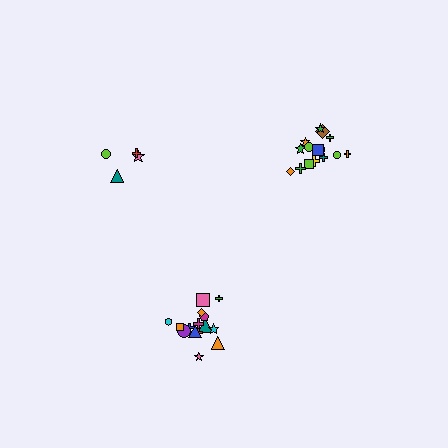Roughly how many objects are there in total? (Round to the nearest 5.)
Roughly 35 objects in total.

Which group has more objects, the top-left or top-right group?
The top-right group.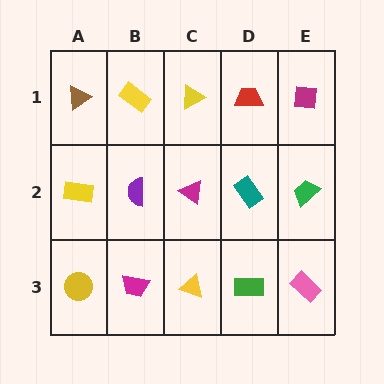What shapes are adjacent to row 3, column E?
A green trapezoid (row 2, column E), a green rectangle (row 3, column D).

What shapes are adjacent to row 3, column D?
A teal rectangle (row 2, column D), a yellow triangle (row 3, column C), a pink rectangle (row 3, column E).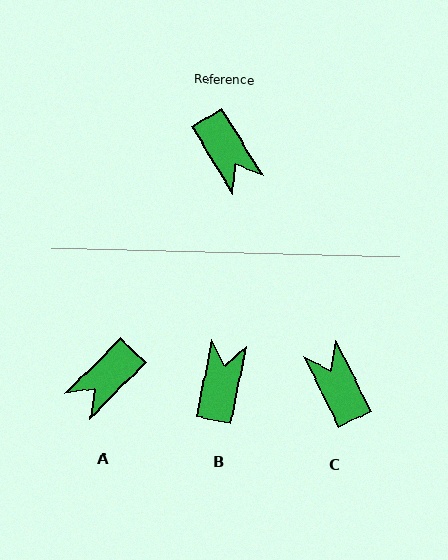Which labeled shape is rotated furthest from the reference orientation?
C, about 175 degrees away.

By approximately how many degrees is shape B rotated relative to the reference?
Approximately 138 degrees counter-clockwise.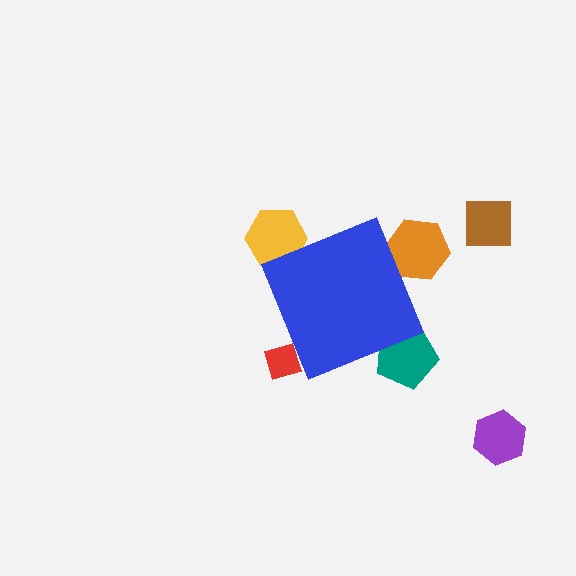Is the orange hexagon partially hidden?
Yes, the orange hexagon is partially hidden behind the blue diamond.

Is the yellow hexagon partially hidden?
Yes, the yellow hexagon is partially hidden behind the blue diamond.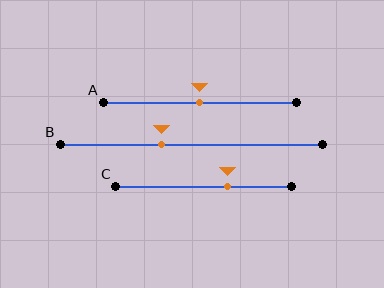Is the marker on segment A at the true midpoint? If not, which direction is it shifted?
Yes, the marker on segment A is at the true midpoint.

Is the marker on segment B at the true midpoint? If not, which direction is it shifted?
No, the marker on segment B is shifted to the left by about 11% of the segment length.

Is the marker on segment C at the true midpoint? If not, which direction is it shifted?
No, the marker on segment C is shifted to the right by about 13% of the segment length.